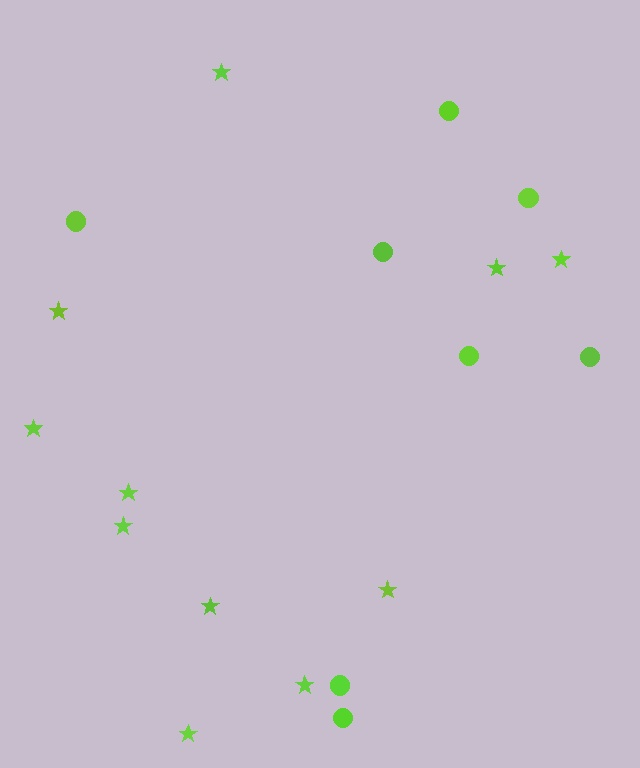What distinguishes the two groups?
There are 2 groups: one group of circles (8) and one group of stars (11).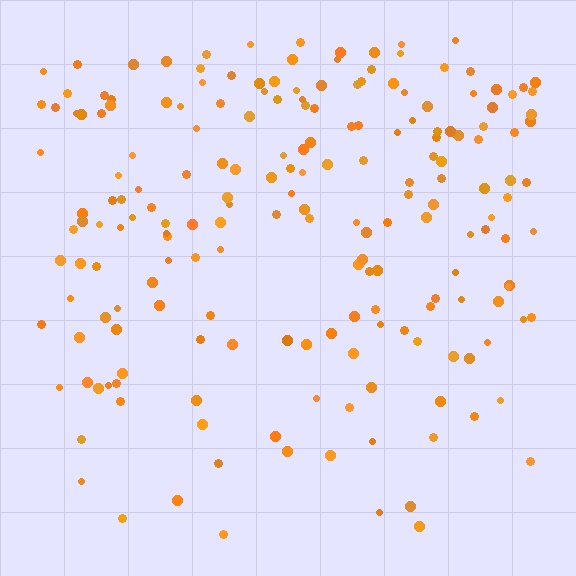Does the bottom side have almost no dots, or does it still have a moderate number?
Still a moderate number, just noticeably fewer than the top.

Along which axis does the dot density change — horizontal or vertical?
Vertical.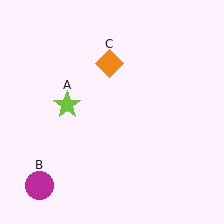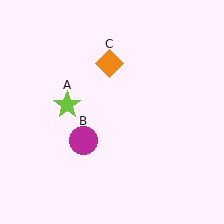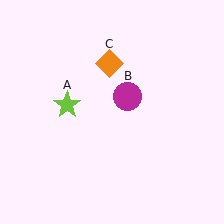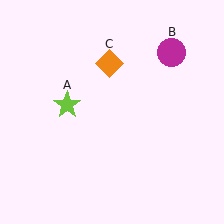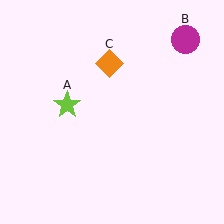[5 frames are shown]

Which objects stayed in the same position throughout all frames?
Lime star (object A) and orange diamond (object C) remained stationary.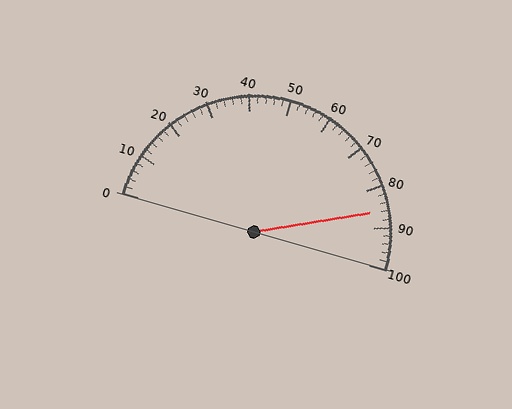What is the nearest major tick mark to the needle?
The nearest major tick mark is 90.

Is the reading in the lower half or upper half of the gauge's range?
The reading is in the upper half of the range (0 to 100).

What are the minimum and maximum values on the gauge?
The gauge ranges from 0 to 100.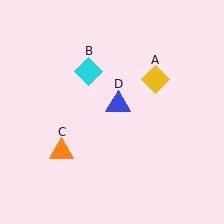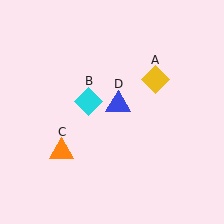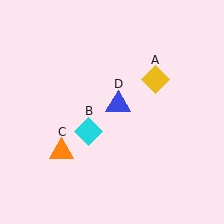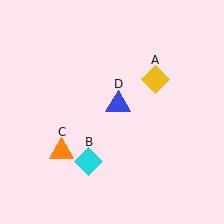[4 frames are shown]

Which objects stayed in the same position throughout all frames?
Yellow diamond (object A) and orange triangle (object C) and blue triangle (object D) remained stationary.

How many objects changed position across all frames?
1 object changed position: cyan diamond (object B).